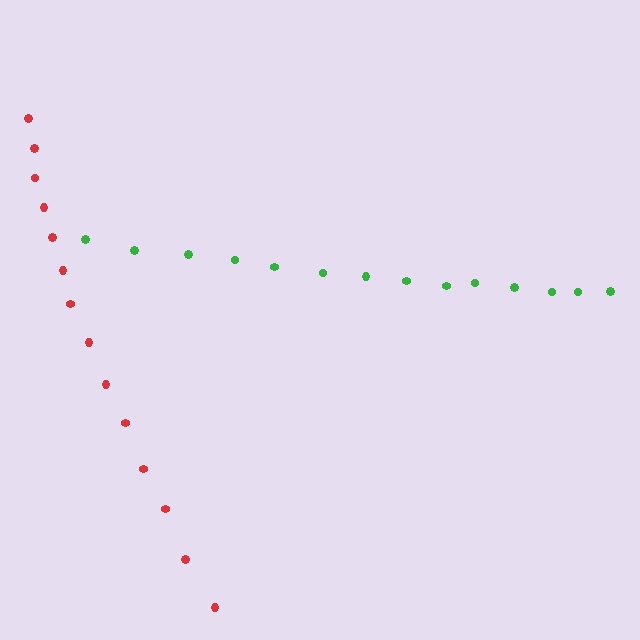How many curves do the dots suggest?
There are 2 distinct paths.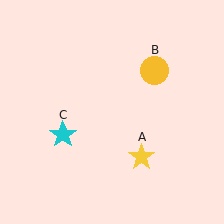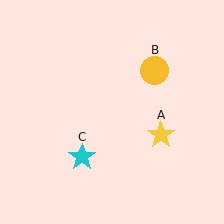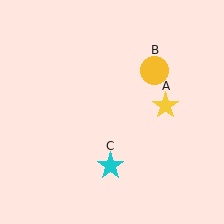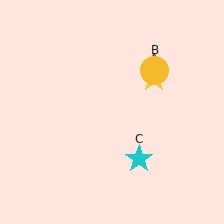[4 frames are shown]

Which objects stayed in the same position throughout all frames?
Yellow circle (object B) remained stationary.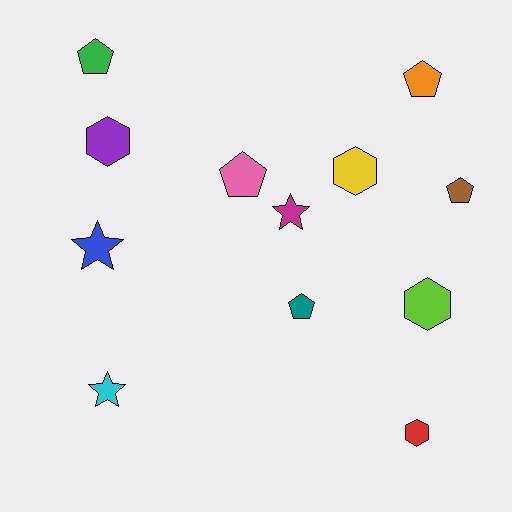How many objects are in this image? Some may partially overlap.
There are 12 objects.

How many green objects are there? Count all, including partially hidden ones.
There is 1 green object.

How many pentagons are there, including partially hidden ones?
There are 5 pentagons.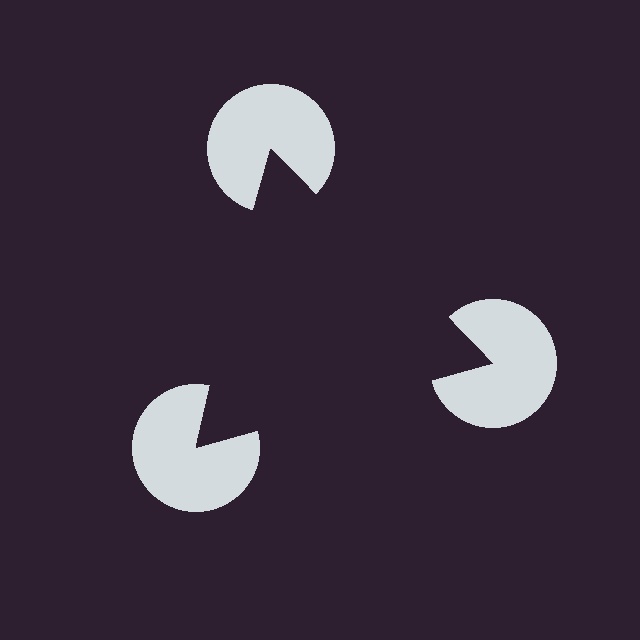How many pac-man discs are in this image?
There are 3 — one at each vertex of the illusory triangle.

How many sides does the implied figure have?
3 sides.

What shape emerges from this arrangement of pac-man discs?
An illusory triangle — its edges are inferred from the aligned wedge cuts in the pac-man discs, not physically drawn.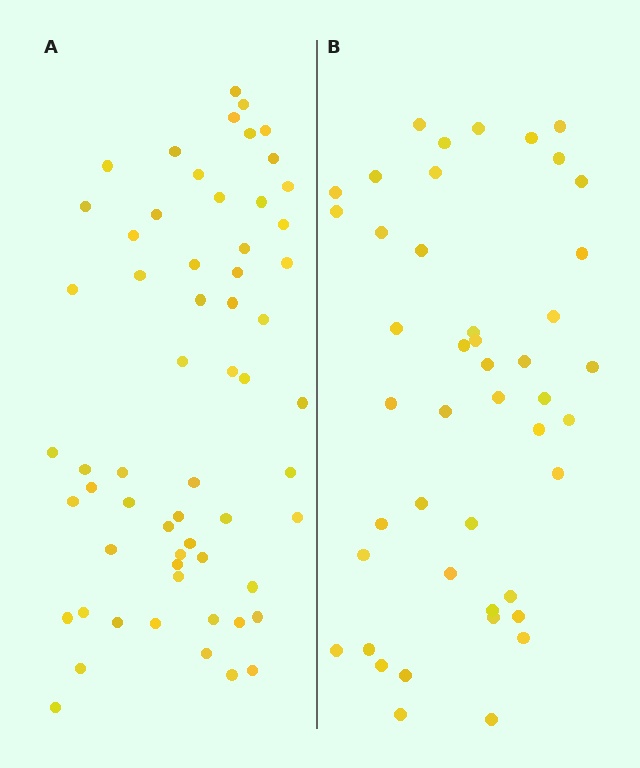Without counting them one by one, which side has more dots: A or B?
Region A (the left region) has more dots.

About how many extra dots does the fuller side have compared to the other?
Region A has approximately 15 more dots than region B.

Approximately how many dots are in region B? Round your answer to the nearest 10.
About 40 dots. (The exact count is 45, which rounds to 40.)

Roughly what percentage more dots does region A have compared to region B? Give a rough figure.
About 35% more.